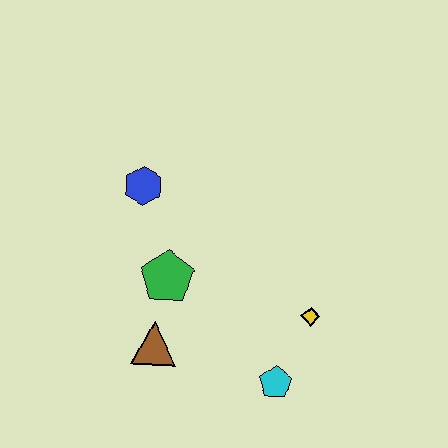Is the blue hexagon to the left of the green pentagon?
Yes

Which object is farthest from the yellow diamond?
The blue hexagon is farthest from the yellow diamond.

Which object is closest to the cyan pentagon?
The yellow diamond is closest to the cyan pentagon.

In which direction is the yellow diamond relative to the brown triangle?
The yellow diamond is to the right of the brown triangle.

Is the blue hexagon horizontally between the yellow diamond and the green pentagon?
No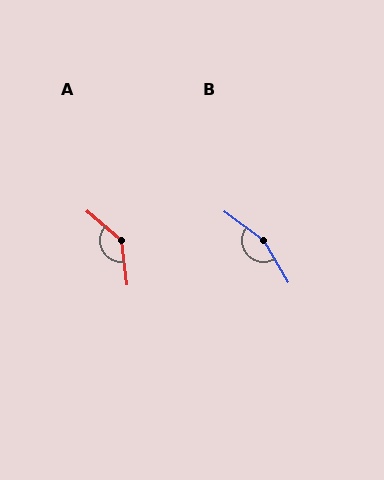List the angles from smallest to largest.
A (137°), B (156°).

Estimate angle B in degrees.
Approximately 156 degrees.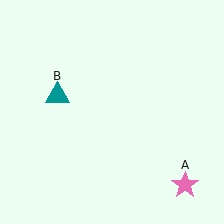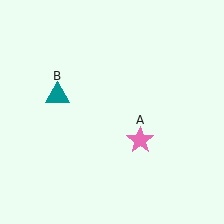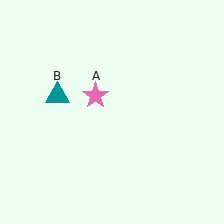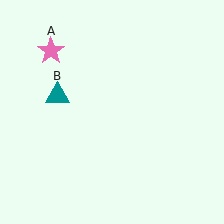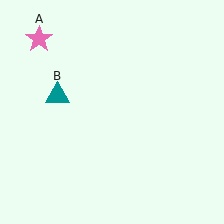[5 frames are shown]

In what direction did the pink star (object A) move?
The pink star (object A) moved up and to the left.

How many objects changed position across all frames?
1 object changed position: pink star (object A).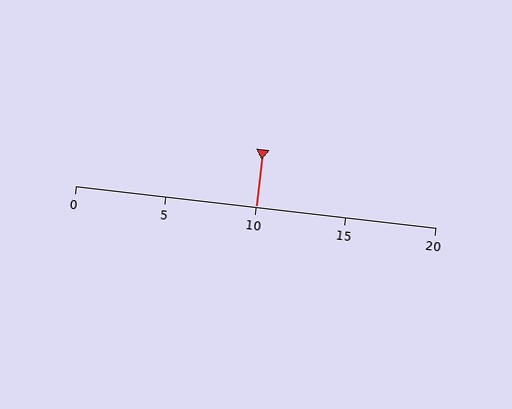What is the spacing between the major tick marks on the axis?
The major ticks are spaced 5 apart.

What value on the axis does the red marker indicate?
The marker indicates approximately 10.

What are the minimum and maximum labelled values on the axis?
The axis runs from 0 to 20.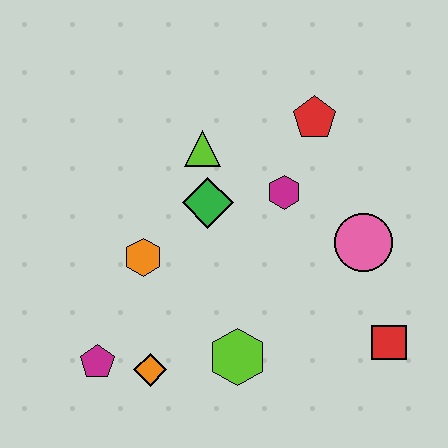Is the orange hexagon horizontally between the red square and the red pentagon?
No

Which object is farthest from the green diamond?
The red square is farthest from the green diamond.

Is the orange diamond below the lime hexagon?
Yes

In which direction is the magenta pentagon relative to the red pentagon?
The magenta pentagon is below the red pentagon.